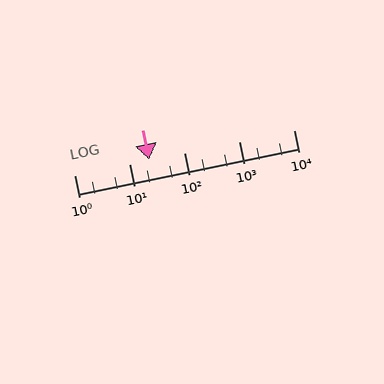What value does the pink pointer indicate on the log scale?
The pointer indicates approximately 23.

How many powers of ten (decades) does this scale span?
The scale spans 4 decades, from 1 to 10000.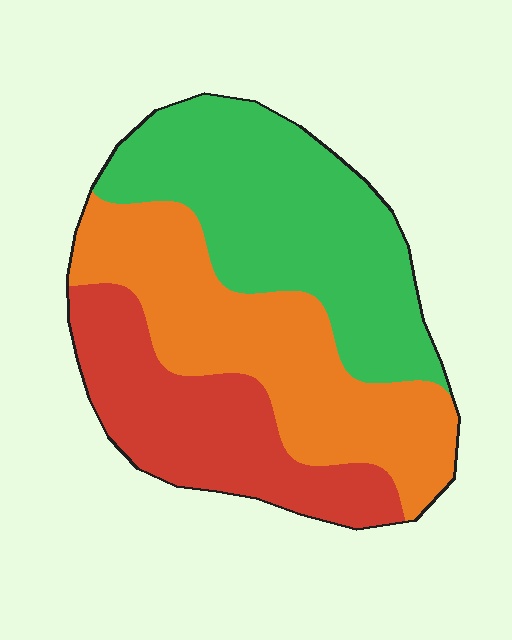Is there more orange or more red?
Orange.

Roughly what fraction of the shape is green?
Green covers roughly 40% of the shape.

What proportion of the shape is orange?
Orange covers 35% of the shape.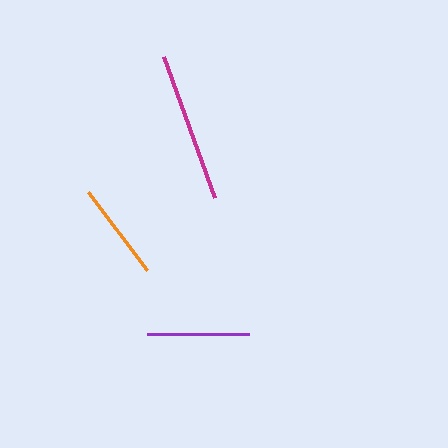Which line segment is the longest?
The magenta line is the longest at approximately 150 pixels.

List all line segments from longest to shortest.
From longest to shortest: magenta, purple, orange.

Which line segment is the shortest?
The orange line is the shortest at approximately 98 pixels.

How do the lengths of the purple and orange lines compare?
The purple and orange lines are approximately the same length.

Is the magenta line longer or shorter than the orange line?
The magenta line is longer than the orange line.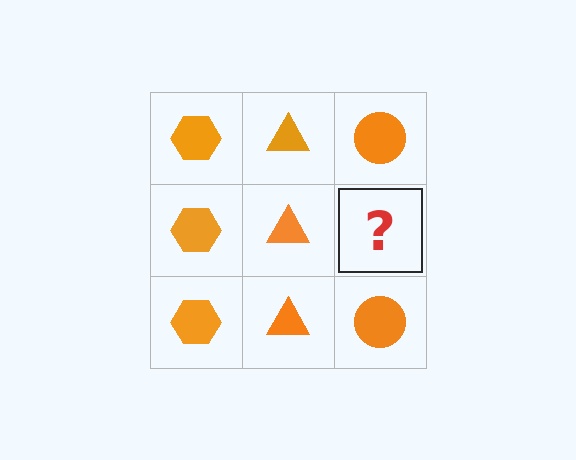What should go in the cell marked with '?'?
The missing cell should contain an orange circle.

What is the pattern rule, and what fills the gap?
The rule is that each column has a consistent shape. The gap should be filled with an orange circle.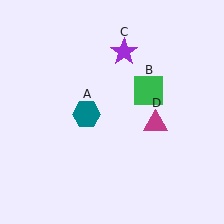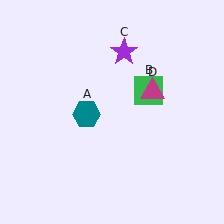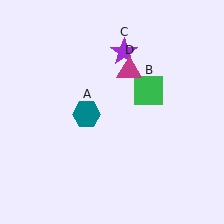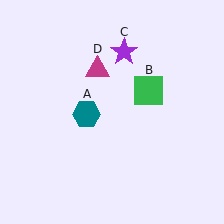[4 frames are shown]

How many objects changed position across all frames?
1 object changed position: magenta triangle (object D).